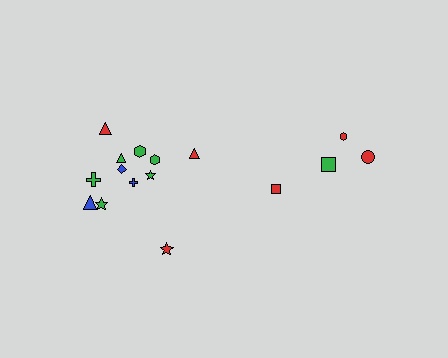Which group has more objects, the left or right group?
The left group.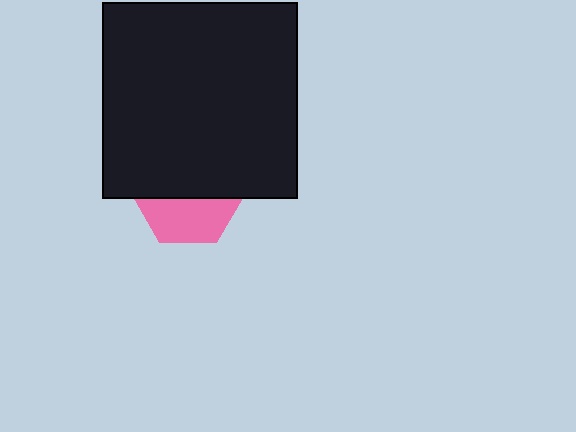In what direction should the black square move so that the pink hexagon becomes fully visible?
The black square should move up. That is the shortest direction to clear the overlap and leave the pink hexagon fully visible.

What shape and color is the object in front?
The object in front is a black square.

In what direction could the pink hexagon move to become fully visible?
The pink hexagon could move down. That would shift it out from behind the black square entirely.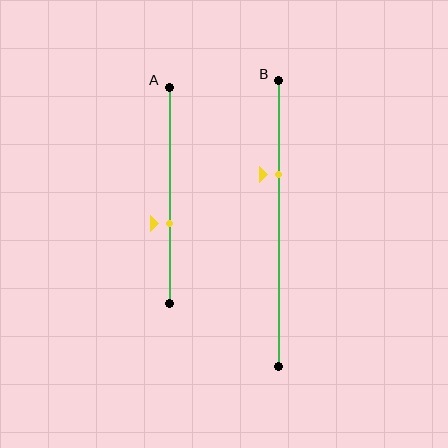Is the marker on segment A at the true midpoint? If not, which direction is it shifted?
No, the marker on segment A is shifted downward by about 13% of the segment length.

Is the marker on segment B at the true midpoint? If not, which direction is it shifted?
No, the marker on segment B is shifted upward by about 17% of the segment length.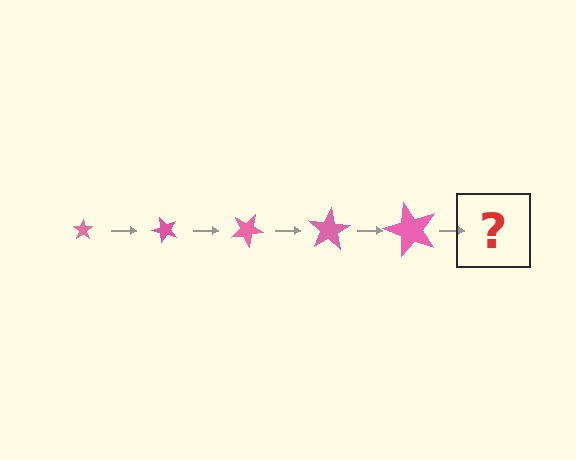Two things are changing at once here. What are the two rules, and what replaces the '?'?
The two rules are that the star grows larger each step and it rotates 50 degrees each step. The '?' should be a star, larger than the previous one and rotated 250 degrees from the start.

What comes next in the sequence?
The next element should be a star, larger than the previous one and rotated 250 degrees from the start.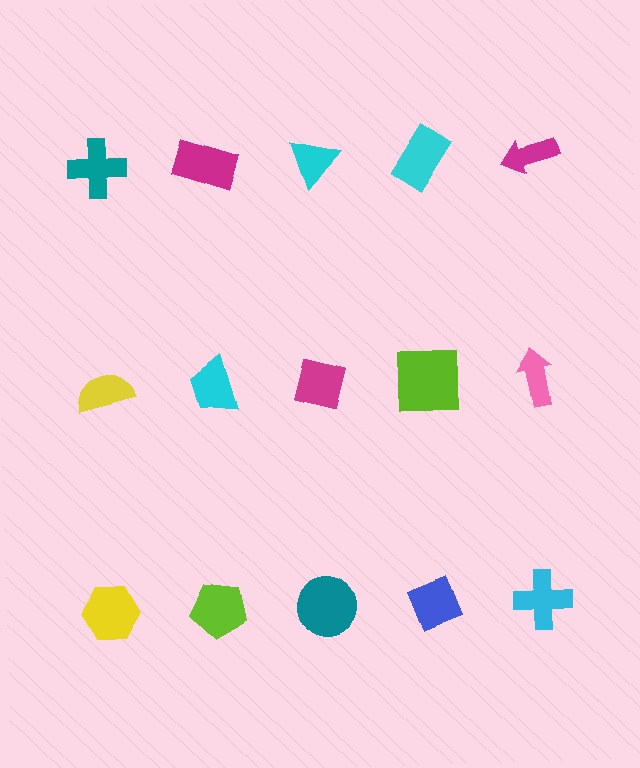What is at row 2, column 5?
A pink arrow.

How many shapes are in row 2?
5 shapes.